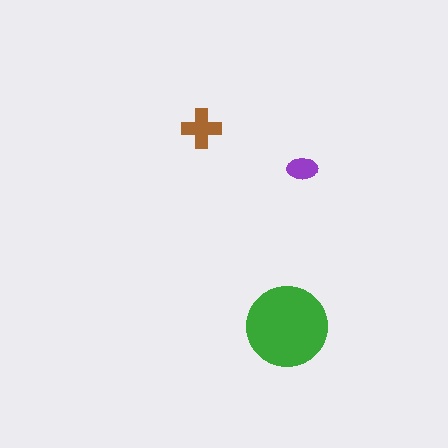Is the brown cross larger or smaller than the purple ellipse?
Larger.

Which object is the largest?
The green circle.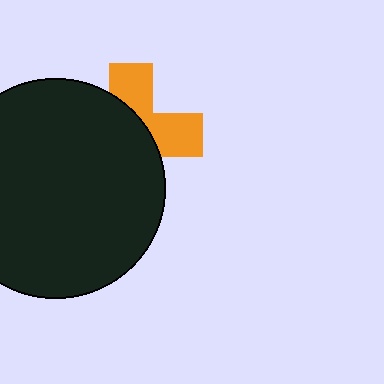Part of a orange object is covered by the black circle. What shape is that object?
It is a cross.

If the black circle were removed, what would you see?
You would see the complete orange cross.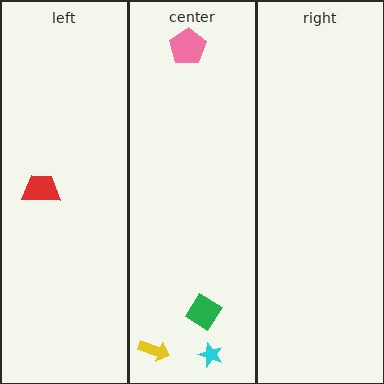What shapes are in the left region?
The red trapezoid.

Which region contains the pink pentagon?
The center region.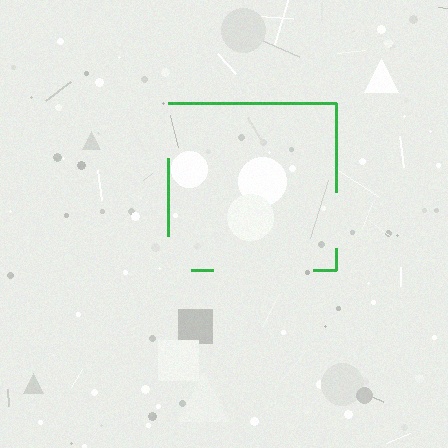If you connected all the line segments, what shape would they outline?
They would outline a square.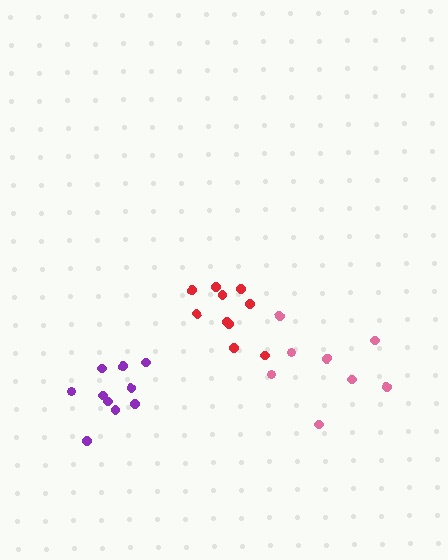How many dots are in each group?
Group 1: 10 dots, Group 2: 8 dots, Group 3: 10 dots (28 total).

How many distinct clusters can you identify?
There are 3 distinct clusters.